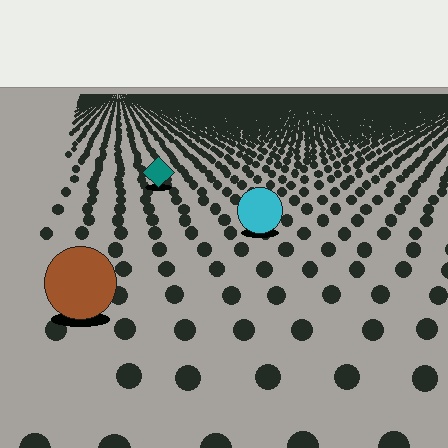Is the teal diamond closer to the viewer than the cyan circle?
No. The cyan circle is closer — you can tell from the texture gradient: the ground texture is coarser near it.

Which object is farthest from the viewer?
The teal diamond is farthest from the viewer. It appears smaller and the ground texture around it is denser.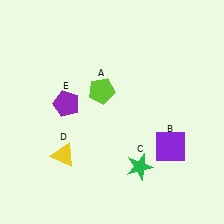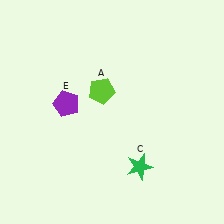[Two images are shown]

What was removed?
The yellow triangle (D), the purple square (B) were removed in Image 2.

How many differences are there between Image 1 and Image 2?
There are 2 differences between the two images.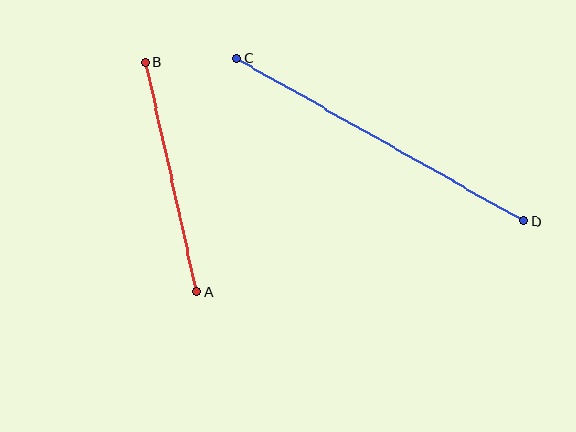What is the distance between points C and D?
The distance is approximately 330 pixels.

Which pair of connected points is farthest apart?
Points C and D are farthest apart.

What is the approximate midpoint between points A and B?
The midpoint is at approximately (171, 177) pixels.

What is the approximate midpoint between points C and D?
The midpoint is at approximately (380, 140) pixels.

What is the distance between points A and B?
The distance is approximately 235 pixels.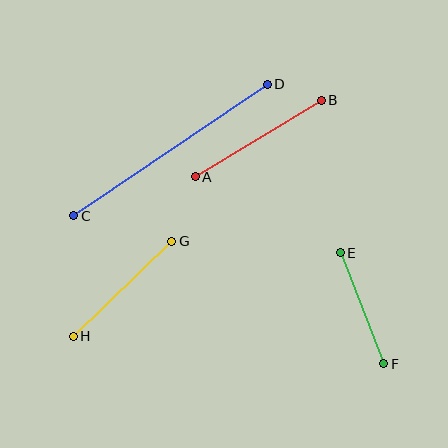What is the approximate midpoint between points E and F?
The midpoint is at approximately (362, 308) pixels.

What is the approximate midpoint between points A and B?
The midpoint is at approximately (258, 139) pixels.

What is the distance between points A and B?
The distance is approximately 147 pixels.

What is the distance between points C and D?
The distance is approximately 234 pixels.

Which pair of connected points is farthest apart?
Points C and D are farthest apart.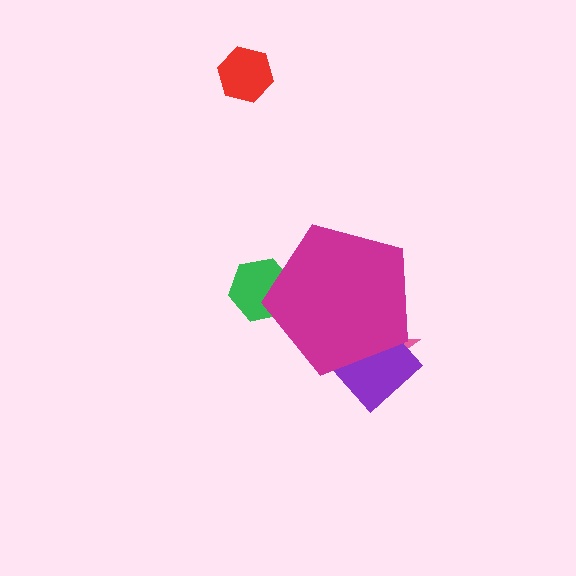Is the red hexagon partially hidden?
No, the red hexagon is fully visible.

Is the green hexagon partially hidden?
Yes, the green hexagon is partially hidden behind the magenta pentagon.